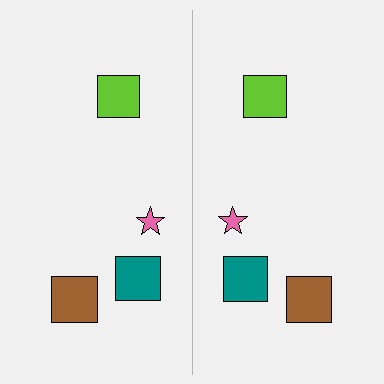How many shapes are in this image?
There are 8 shapes in this image.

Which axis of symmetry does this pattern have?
The pattern has a vertical axis of symmetry running through the center of the image.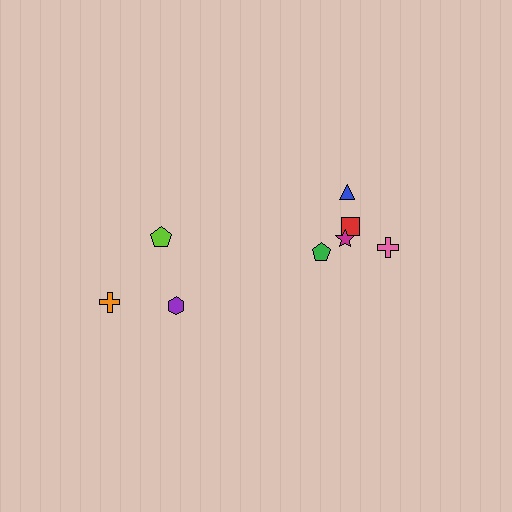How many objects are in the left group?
There are 3 objects.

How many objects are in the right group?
There are 5 objects.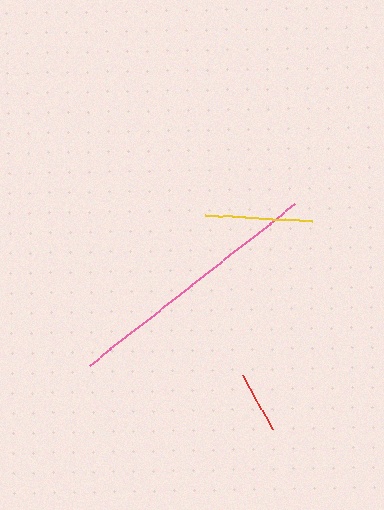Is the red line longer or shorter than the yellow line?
The yellow line is longer than the red line.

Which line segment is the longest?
The pink line is the longest at approximately 261 pixels.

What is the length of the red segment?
The red segment is approximately 62 pixels long.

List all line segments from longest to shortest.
From longest to shortest: pink, yellow, red.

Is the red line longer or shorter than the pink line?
The pink line is longer than the red line.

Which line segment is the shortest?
The red line is the shortest at approximately 62 pixels.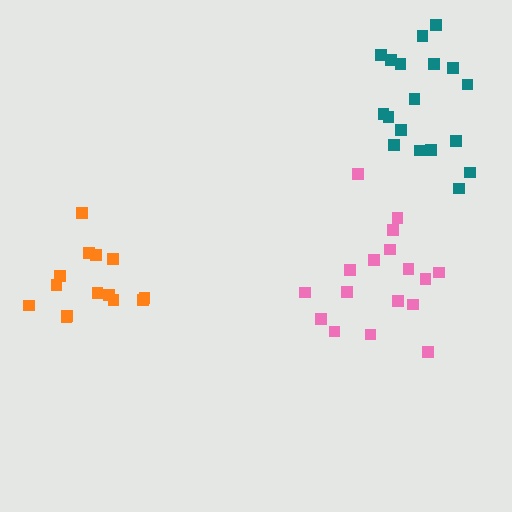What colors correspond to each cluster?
The clusters are colored: pink, orange, teal.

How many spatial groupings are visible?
There are 3 spatial groupings.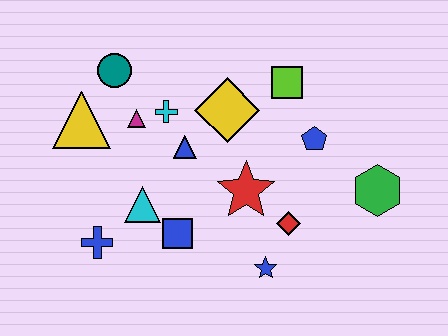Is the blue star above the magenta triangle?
No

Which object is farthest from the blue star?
The teal circle is farthest from the blue star.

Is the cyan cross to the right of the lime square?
No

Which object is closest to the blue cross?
The cyan triangle is closest to the blue cross.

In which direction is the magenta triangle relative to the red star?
The magenta triangle is to the left of the red star.